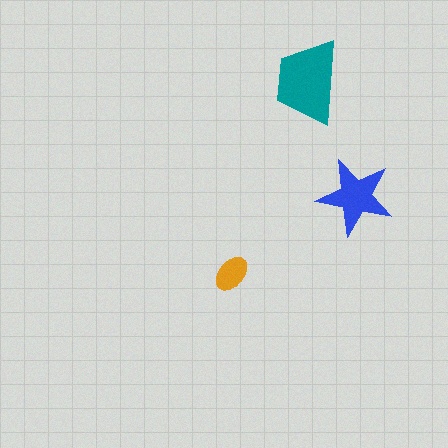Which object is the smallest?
The orange ellipse.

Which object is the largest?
The teal trapezoid.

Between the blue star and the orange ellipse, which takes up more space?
The blue star.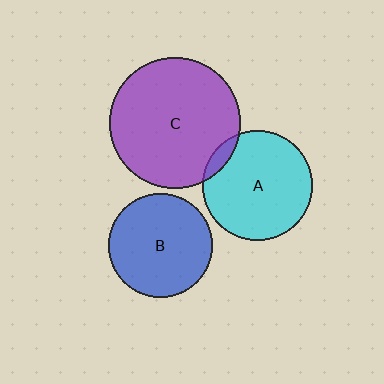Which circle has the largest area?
Circle C (purple).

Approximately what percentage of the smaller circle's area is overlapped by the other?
Approximately 5%.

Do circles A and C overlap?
Yes.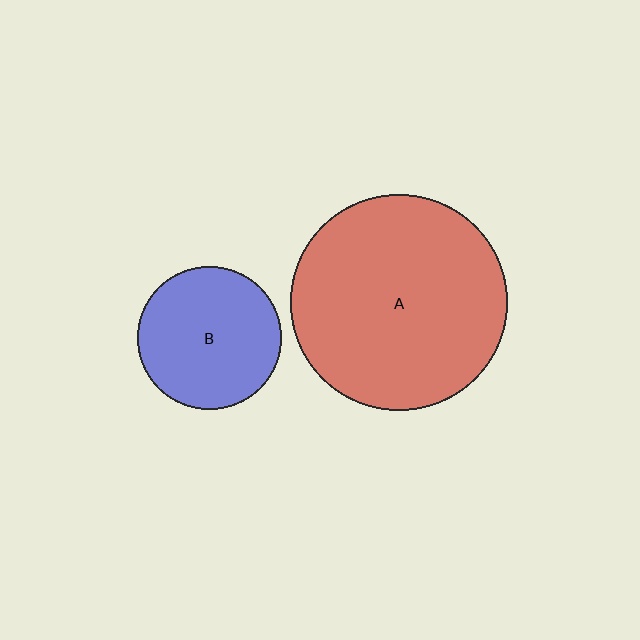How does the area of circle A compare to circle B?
Approximately 2.3 times.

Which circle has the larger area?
Circle A (red).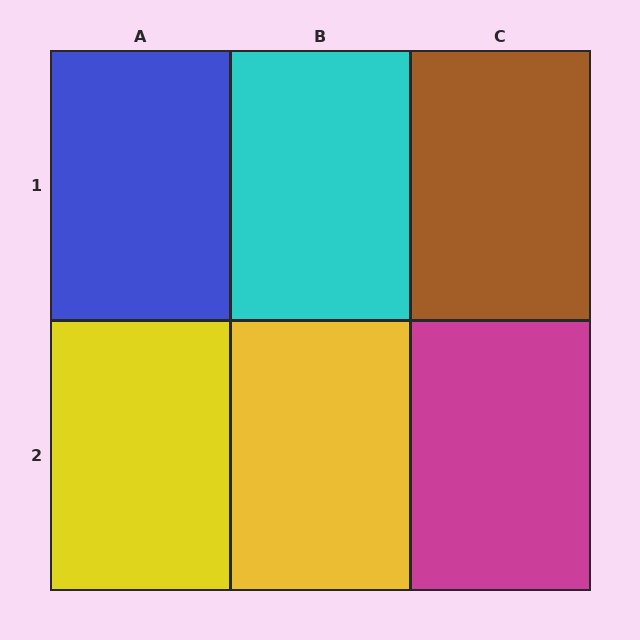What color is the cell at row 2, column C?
Magenta.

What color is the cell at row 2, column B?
Yellow.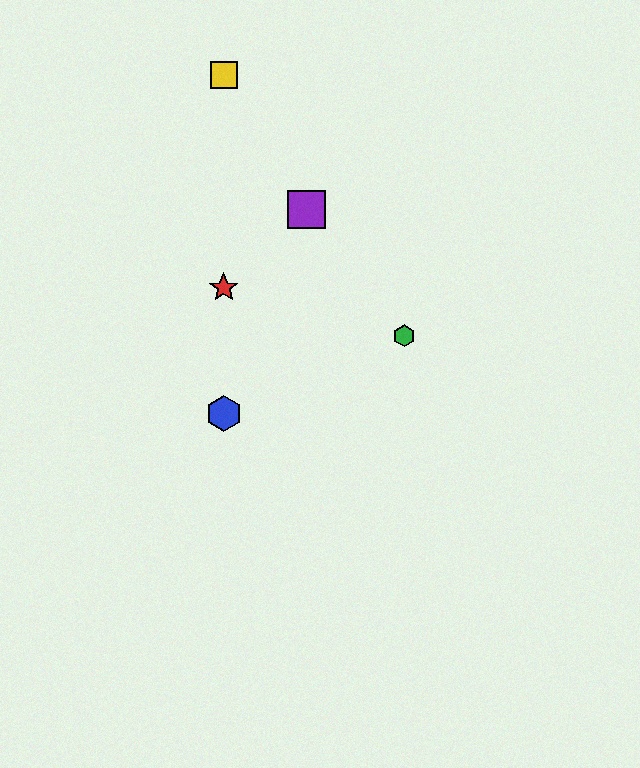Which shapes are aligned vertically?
The red star, the blue hexagon, the yellow square are aligned vertically.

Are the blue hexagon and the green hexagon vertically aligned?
No, the blue hexagon is at x≈224 and the green hexagon is at x≈404.